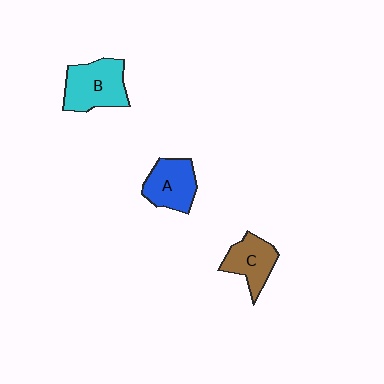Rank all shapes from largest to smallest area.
From largest to smallest: B (cyan), A (blue), C (brown).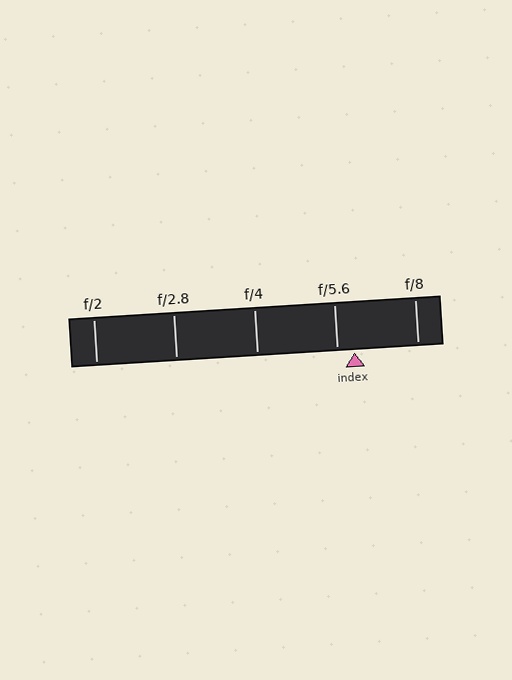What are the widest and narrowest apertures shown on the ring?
The widest aperture shown is f/2 and the narrowest is f/8.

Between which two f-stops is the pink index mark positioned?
The index mark is between f/5.6 and f/8.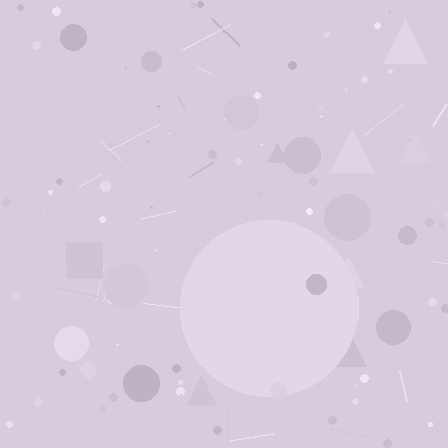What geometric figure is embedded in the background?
A circle is embedded in the background.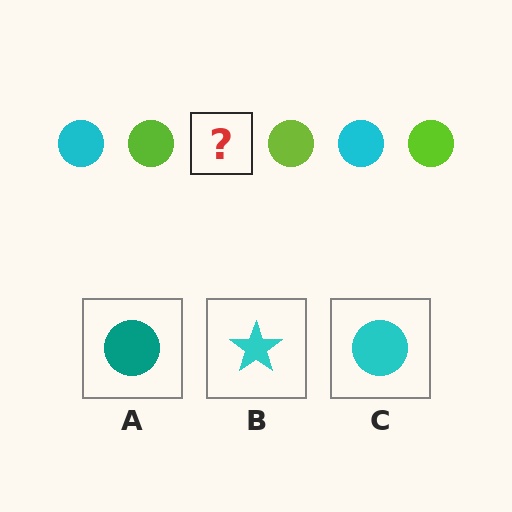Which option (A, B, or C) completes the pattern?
C.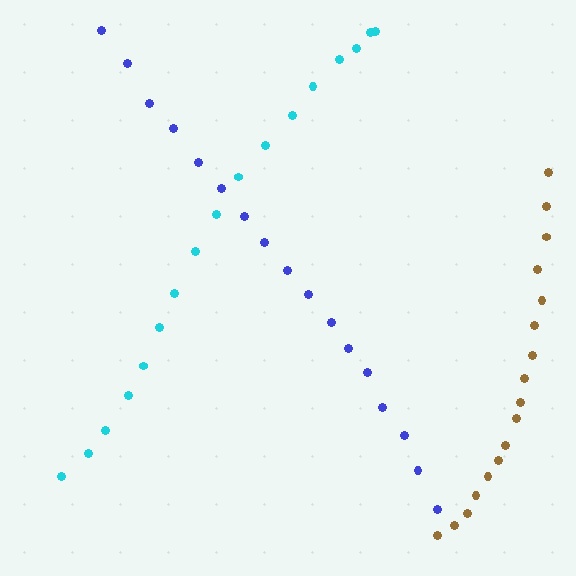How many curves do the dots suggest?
There are 3 distinct paths.